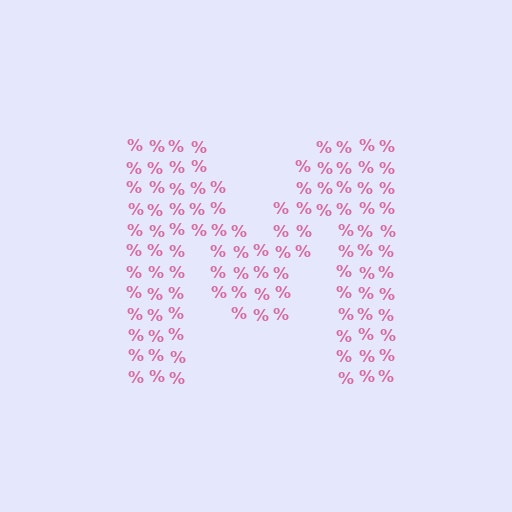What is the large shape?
The large shape is the letter M.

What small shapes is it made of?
It is made of small percent signs.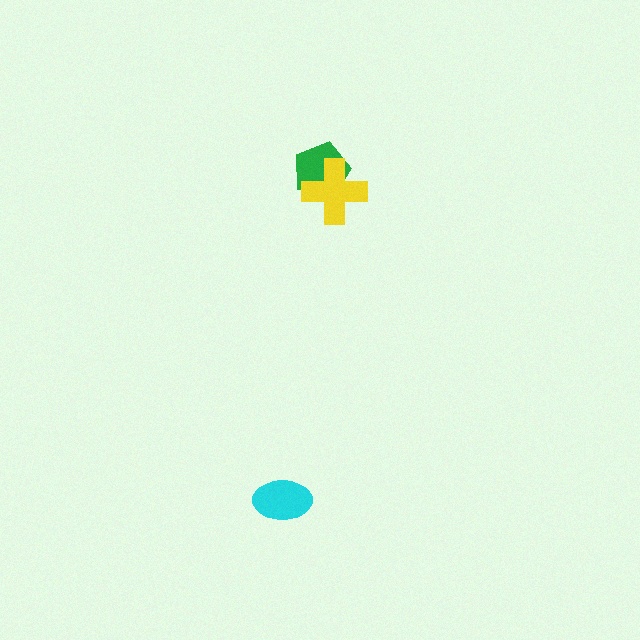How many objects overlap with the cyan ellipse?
0 objects overlap with the cyan ellipse.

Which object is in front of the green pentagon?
The yellow cross is in front of the green pentagon.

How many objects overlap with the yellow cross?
1 object overlaps with the yellow cross.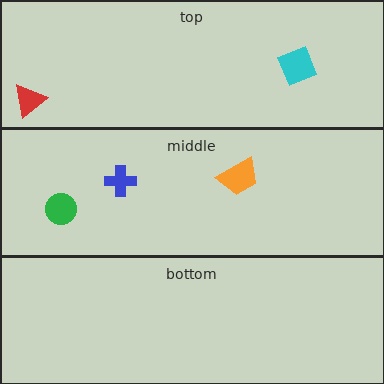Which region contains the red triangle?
The top region.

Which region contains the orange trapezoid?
The middle region.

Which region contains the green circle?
The middle region.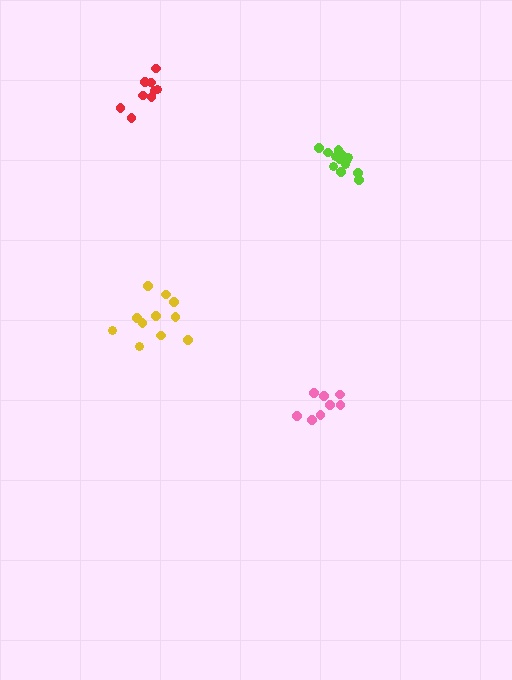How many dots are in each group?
Group 1: 14 dots, Group 2: 9 dots, Group 3: 8 dots, Group 4: 11 dots (42 total).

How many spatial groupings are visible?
There are 4 spatial groupings.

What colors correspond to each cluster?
The clusters are colored: lime, red, pink, yellow.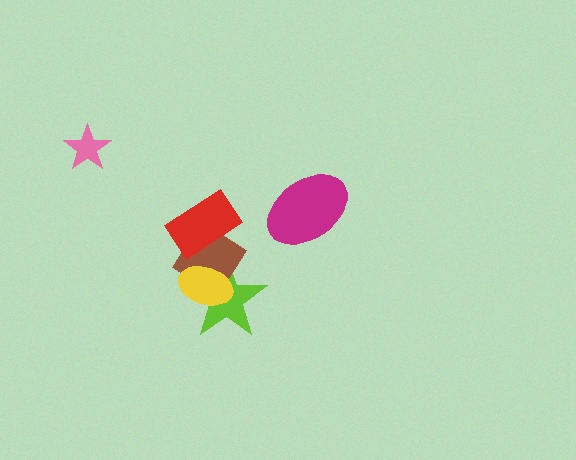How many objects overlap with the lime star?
2 objects overlap with the lime star.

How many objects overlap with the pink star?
0 objects overlap with the pink star.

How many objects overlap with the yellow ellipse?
2 objects overlap with the yellow ellipse.